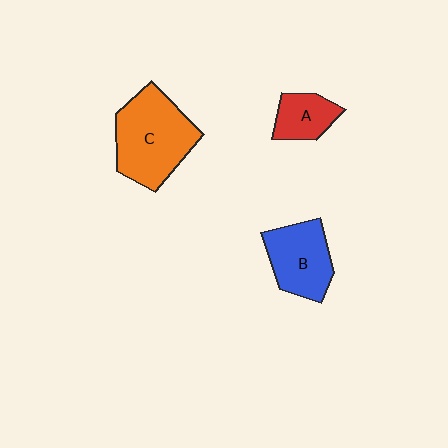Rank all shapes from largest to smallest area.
From largest to smallest: C (orange), B (blue), A (red).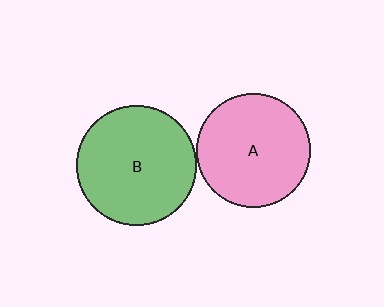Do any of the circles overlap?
No, none of the circles overlap.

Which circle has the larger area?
Circle B (green).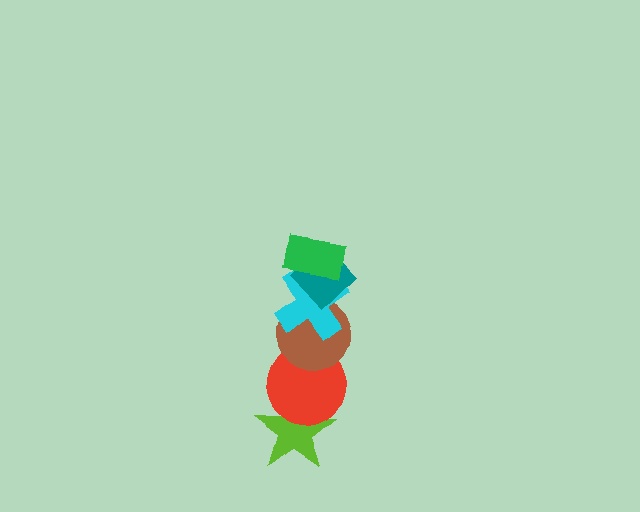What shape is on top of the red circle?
The brown circle is on top of the red circle.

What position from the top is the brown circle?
The brown circle is 4th from the top.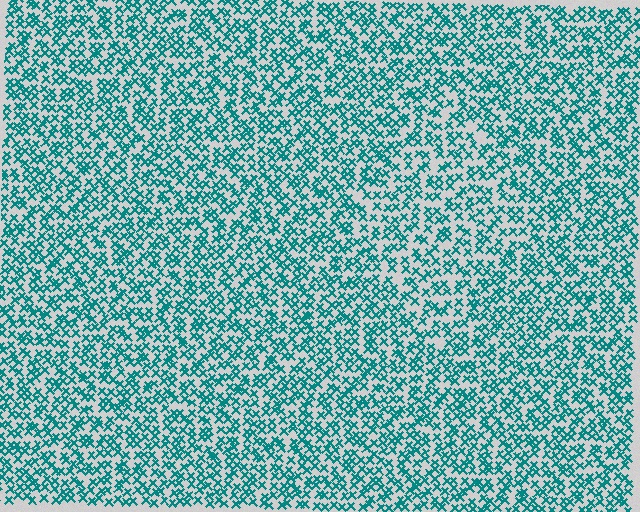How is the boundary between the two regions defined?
The boundary is defined by a change in element density (approximately 1.3x ratio). All elements are the same color, size, and shape.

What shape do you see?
I see a diamond.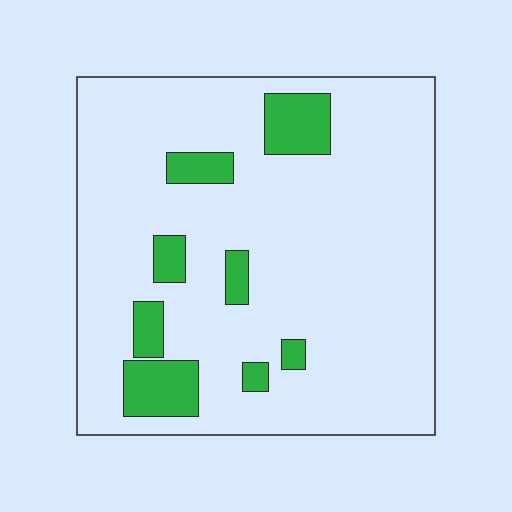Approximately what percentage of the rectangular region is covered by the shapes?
Approximately 15%.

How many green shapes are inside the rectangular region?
8.